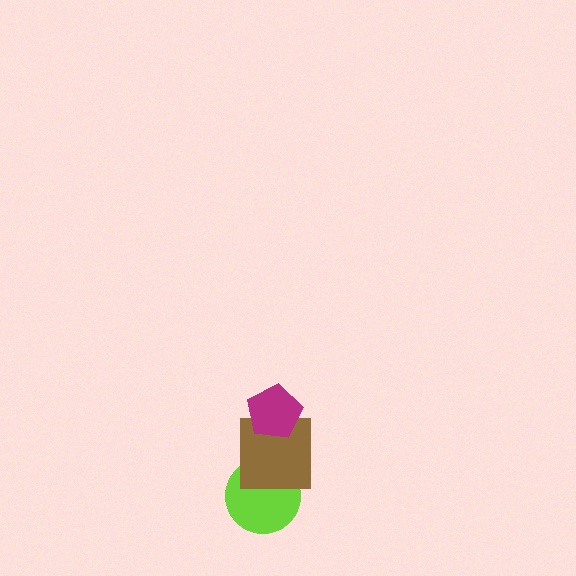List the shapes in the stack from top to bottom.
From top to bottom: the magenta pentagon, the brown square, the lime circle.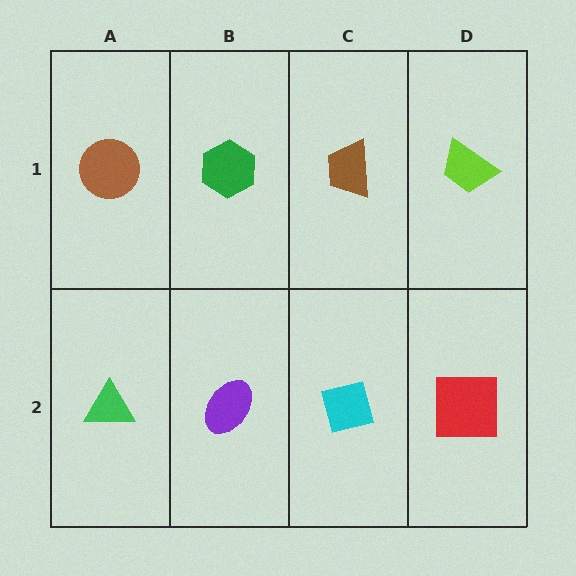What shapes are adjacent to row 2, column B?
A green hexagon (row 1, column B), a green triangle (row 2, column A), a cyan square (row 2, column C).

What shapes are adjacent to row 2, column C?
A brown trapezoid (row 1, column C), a purple ellipse (row 2, column B), a red square (row 2, column D).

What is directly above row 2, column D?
A lime trapezoid.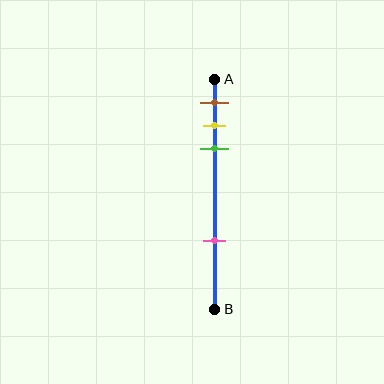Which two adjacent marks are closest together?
The yellow and green marks are the closest adjacent pair.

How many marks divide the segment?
There are 4 marks dividing the segment.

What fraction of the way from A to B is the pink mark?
The pink mark is approximately 70% (0.7) of the way from A to B.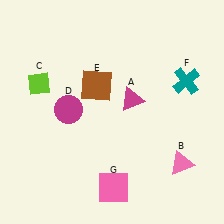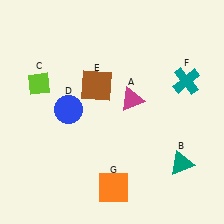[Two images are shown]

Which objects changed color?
B changed from pink to teal. D changed from magenta to blue. G changed from pink to orange.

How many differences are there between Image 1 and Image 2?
There are 3 differences between the two images.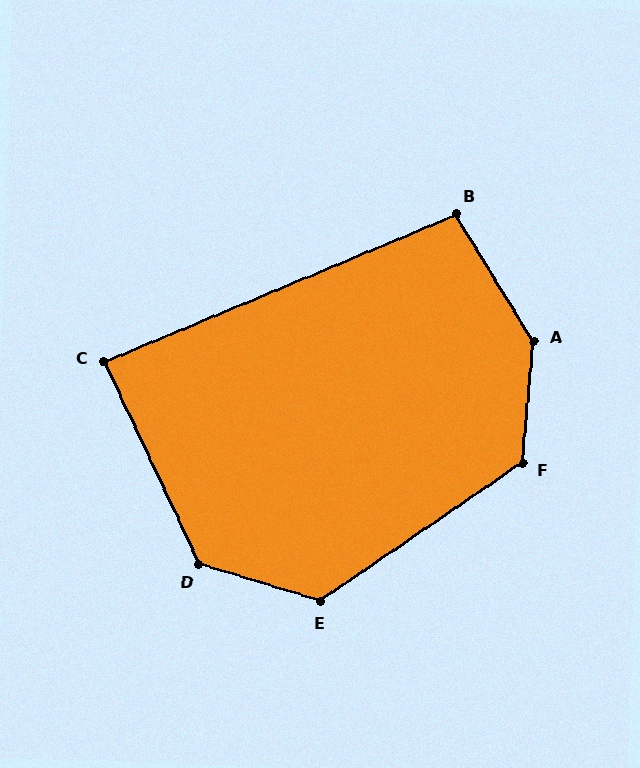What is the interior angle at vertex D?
Approximately 132 degrees (obtuse).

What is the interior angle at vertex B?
Approximately 99 degrees (obtuse).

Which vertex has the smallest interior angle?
C, at approximately 88 degrees.